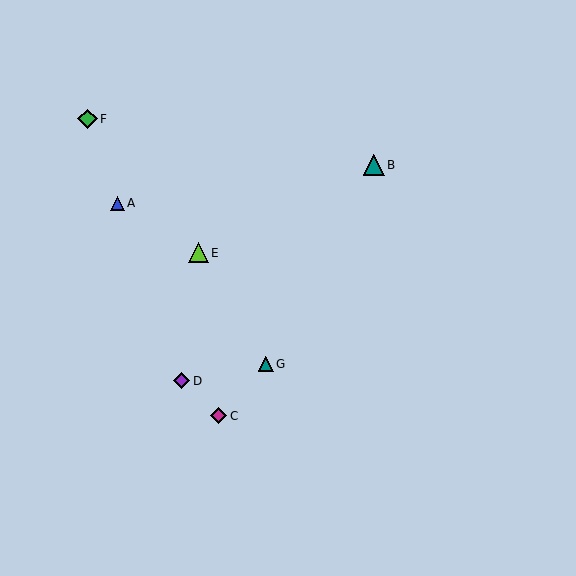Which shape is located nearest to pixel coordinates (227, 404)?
The magenta diamond (labeled C) at (219, 416) is nearest to that location.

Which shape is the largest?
The teal triangle (labeled B) is the largest.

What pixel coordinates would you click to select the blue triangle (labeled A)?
Click at (117, 203) to select the blue triangle A.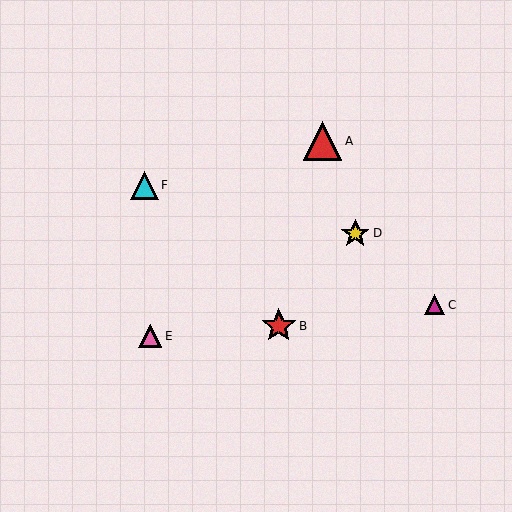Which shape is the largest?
The red triangle (labeled A) is the largest.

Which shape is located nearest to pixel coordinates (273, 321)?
The red star (labeled B) at (279, 326) is nearest to that location.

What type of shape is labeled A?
Shape A is a red triangle.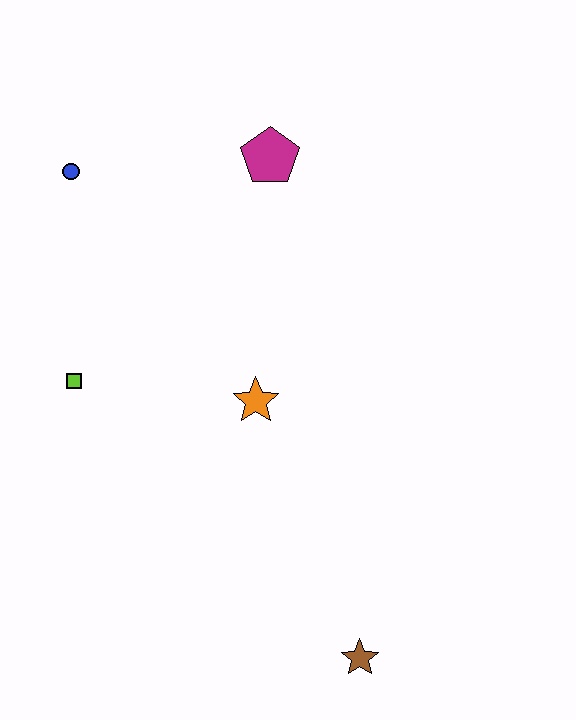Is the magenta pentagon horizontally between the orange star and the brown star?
Yes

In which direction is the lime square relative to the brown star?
The lime square is to the left of the brown star.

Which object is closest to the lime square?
The orange star is closest to the lime square.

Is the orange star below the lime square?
Yes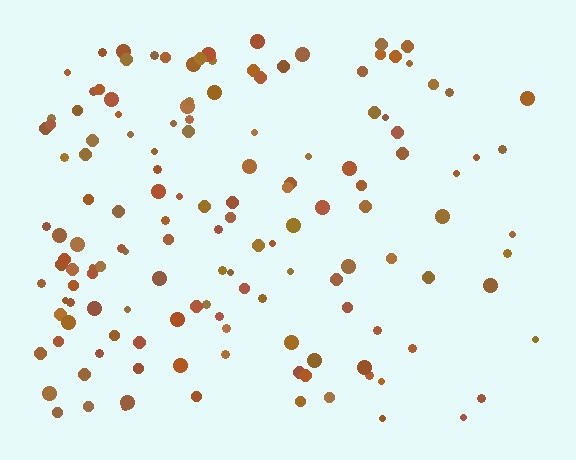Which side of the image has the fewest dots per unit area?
The right.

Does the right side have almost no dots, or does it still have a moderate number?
Still a moderate number, just noticeably fewer than the left.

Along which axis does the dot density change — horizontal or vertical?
Horizontal.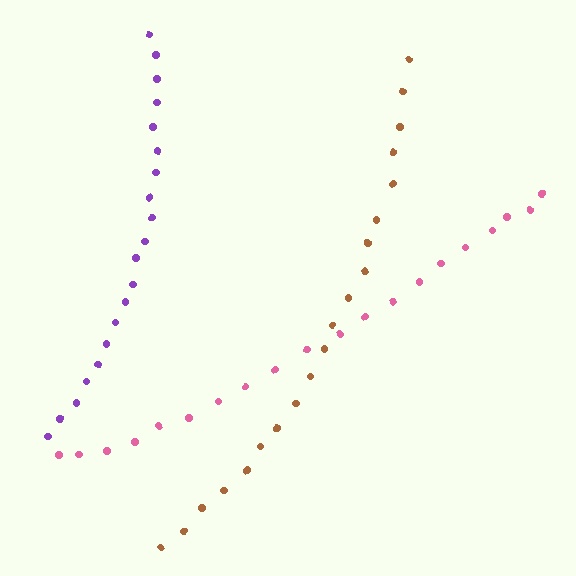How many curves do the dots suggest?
There are 3 distinct paths.